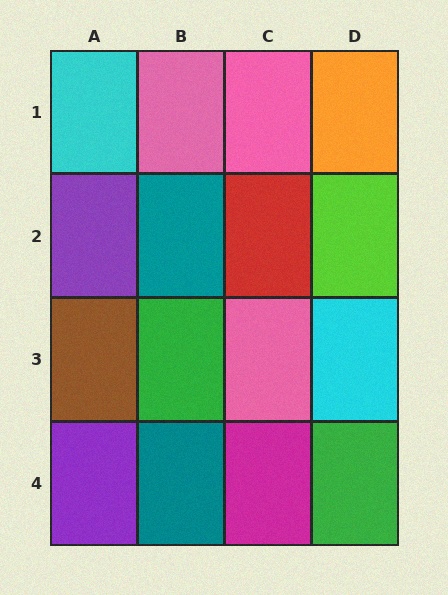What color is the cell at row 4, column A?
Purple.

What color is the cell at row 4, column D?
Green.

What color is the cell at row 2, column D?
Lime.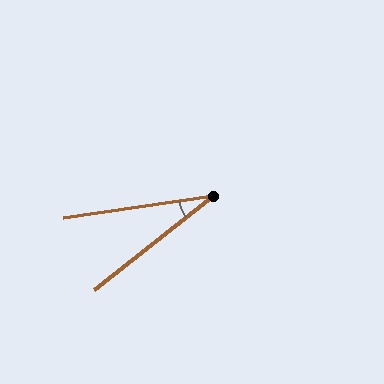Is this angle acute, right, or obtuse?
It is acute.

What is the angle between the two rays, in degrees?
Approximately 30 degrees.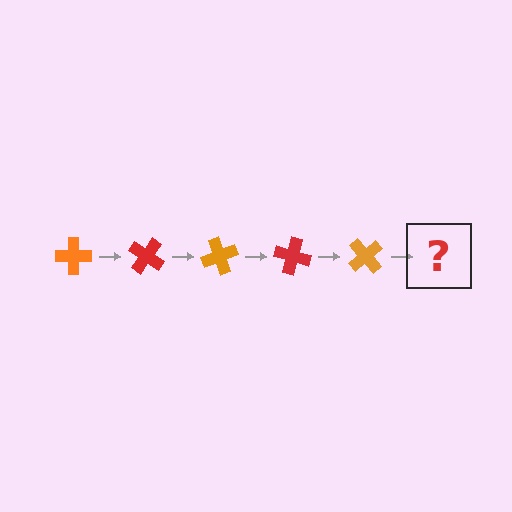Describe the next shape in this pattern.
It should be a red cross, rotated 175 degrees from the start.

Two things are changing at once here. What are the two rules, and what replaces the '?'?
The two rules are that it rotates 35 degrees each step and the color cycles through orange and red. The '?' should be a red cross, rotated 175 degrees from the start.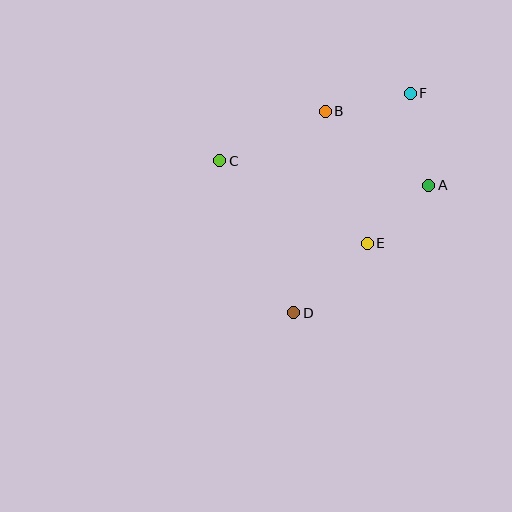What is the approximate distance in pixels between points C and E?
The distance between C and E is approximately 169 pixels.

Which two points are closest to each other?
Points A and E are closest to each other.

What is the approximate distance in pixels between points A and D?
The distance between A and D is approximately 186 pixels.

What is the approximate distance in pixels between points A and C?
The distance between A and C is approximately 210 pixels.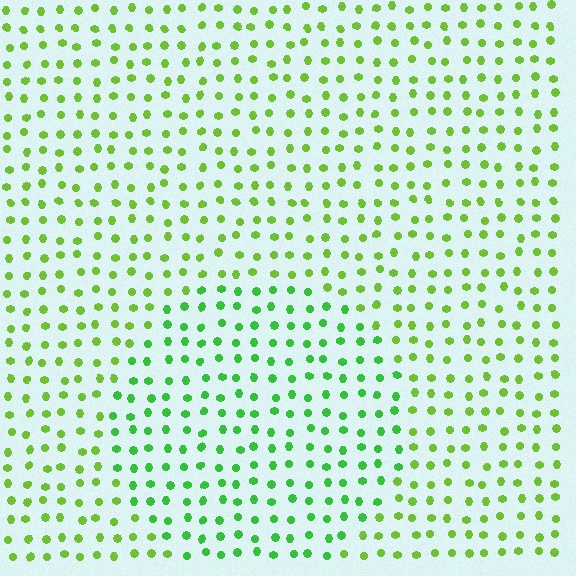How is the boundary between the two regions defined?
The boundary is defined purely by a slight shift in hue (about 28 degrees). Spacing, size, and orientation are identical on both sides.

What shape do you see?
I see a circle.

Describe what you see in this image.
The image is filled with small lime elements in a uniform arrangement. A circle-shaped region is visible where the elements are tinted to a slightly different hue, forming a subtle color boundary.